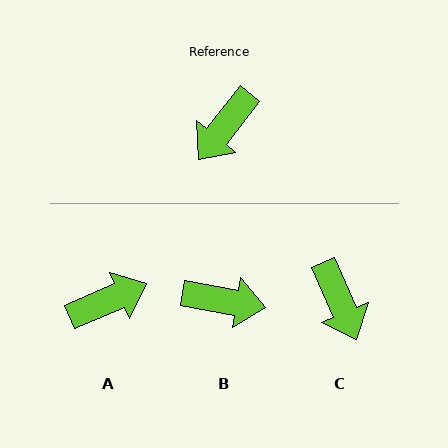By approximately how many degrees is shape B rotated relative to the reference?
Approximately 118 degrees counter-clockwise.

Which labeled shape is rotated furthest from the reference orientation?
A, about 152 degrees away.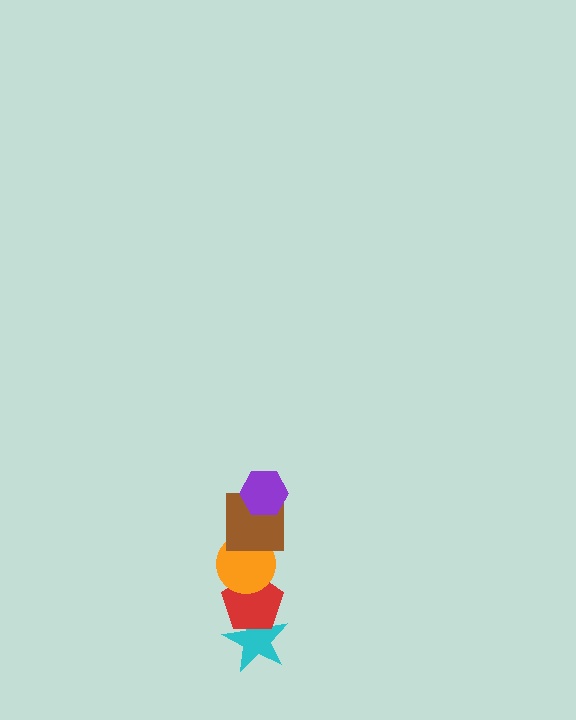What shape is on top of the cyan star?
The red pentagon is on top of the cyan star.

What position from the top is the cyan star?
The cyan star is 5th from the top.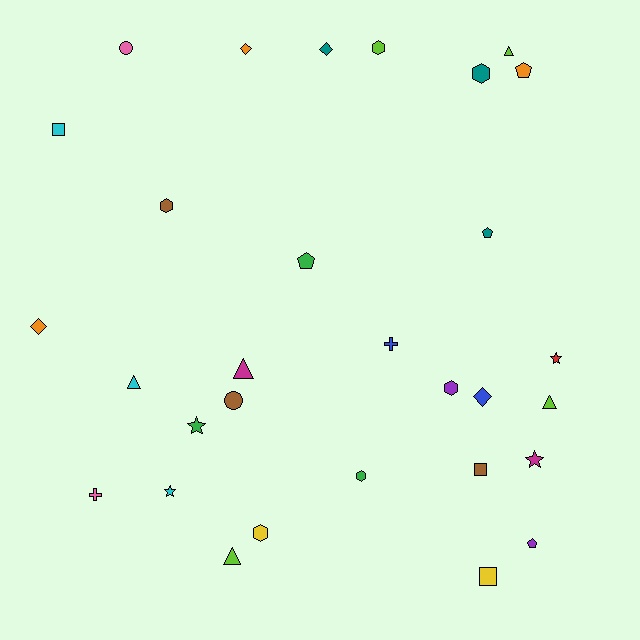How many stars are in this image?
There are 4 stars.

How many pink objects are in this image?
There are 2 pink objects.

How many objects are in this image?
There are 30 objects.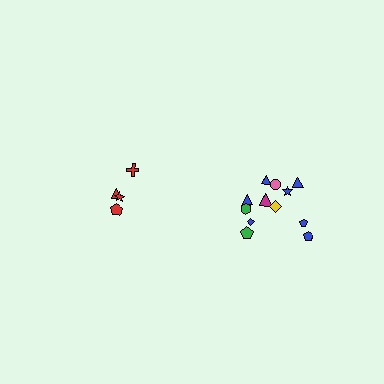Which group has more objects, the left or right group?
The right group.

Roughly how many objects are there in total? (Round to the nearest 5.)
Roughly 15 objects in total.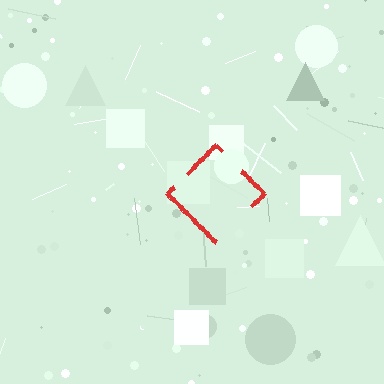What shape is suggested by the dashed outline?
The dashed outline suggests a diamond.